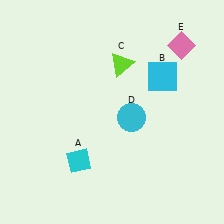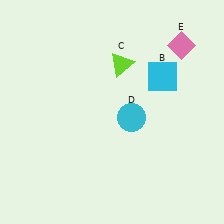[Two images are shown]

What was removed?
The cyan diamond (A) was removed in Image 2.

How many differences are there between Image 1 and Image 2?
There is 1 difference between the two images.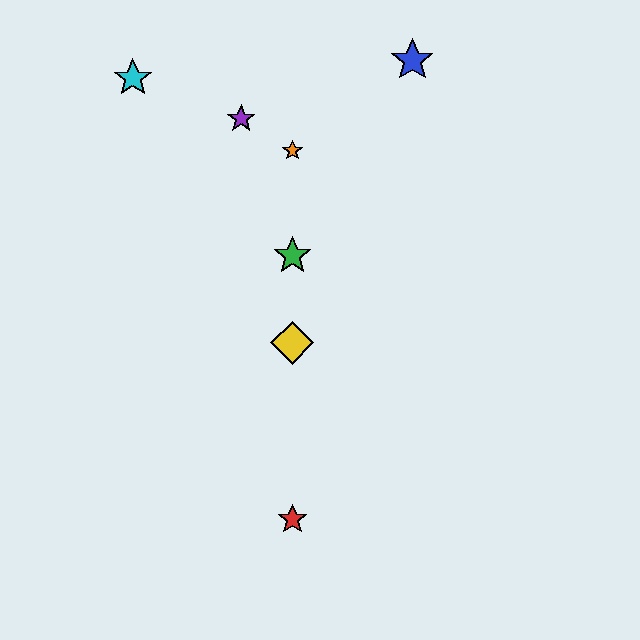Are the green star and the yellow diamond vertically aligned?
Yes, both are at x≈292.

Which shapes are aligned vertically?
The red star, the green star, the yellow diamond, the orange star are aligned vertically.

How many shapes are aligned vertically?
4 shapes (the red star, the green star, the yellow diamond, the orange star) are aligned vertically.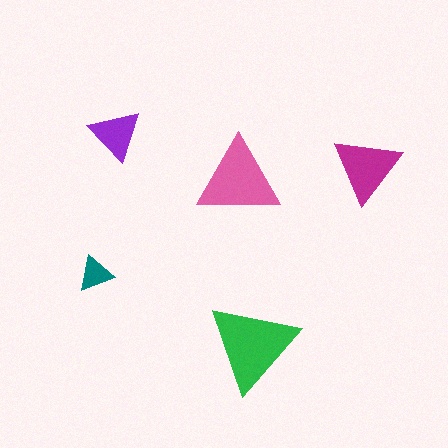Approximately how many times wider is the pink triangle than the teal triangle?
About 2.5 times wider.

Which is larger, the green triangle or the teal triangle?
The green one.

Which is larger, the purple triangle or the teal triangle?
The purple one.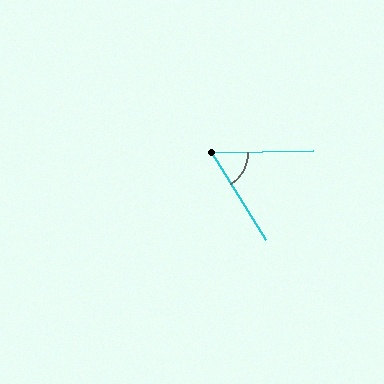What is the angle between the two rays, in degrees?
Approximately 59 degrees.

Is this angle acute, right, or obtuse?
It is acute.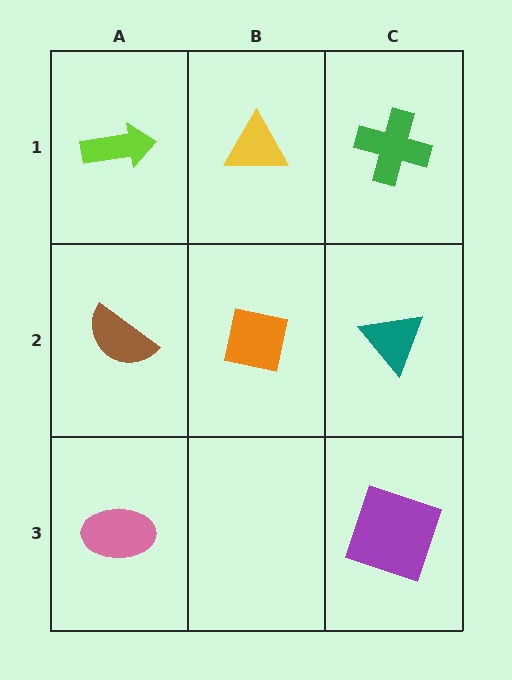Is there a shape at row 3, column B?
No, that cell is empty.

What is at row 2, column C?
A teal triangle.